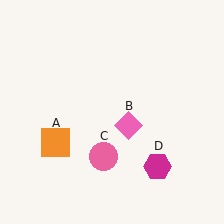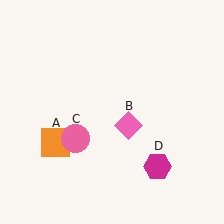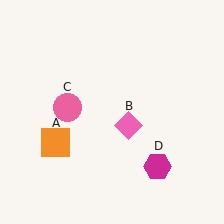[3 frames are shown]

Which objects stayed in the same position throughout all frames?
Orange square (object A) and pink diamond (object B) and magenta hexagon (object D) remained stationary.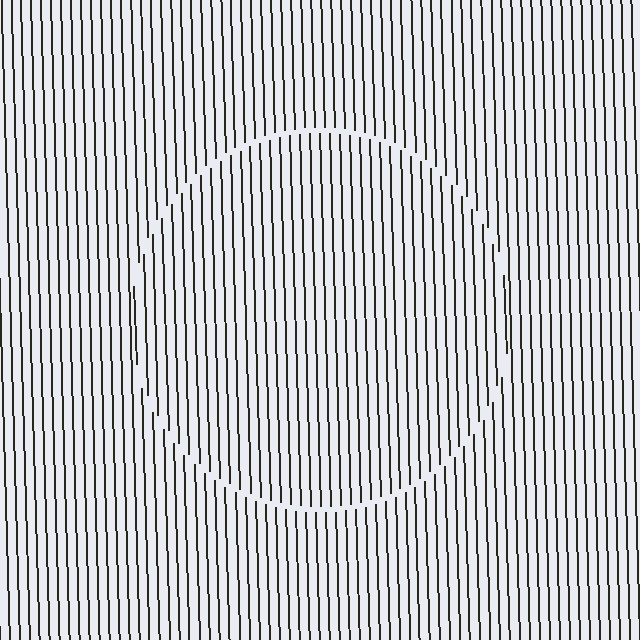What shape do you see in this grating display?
An illusory circle. The interior of the shape contains the same grating, shifted by half a period — the contour is defined by the phase discontinuity where line-ends from the inner and outer gratings abut.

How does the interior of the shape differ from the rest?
The interior of the shape contains the same grating, shifted by half a period — the contour is defined by the phase discontinuity where line-ends from the inner and outer gratings abut.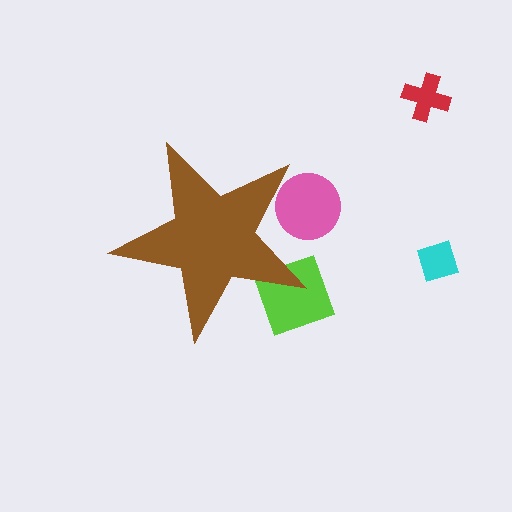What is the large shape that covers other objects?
A brown star.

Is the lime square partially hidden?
Yes, the lime square is partially hidden behind the brown star.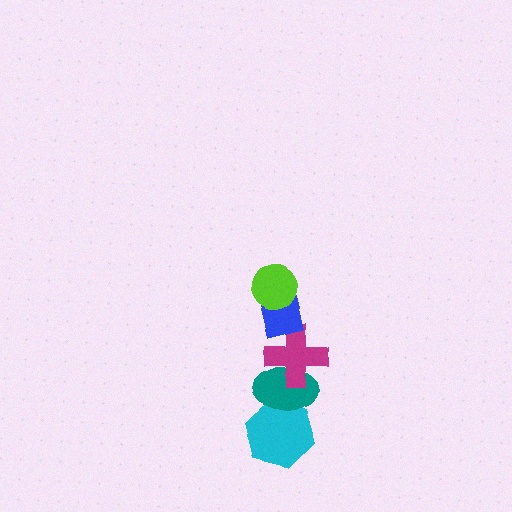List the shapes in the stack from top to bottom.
From top to bottom: the lime circle, the blue square, the magenta cross, the teal ellipse, the cyan hexagon.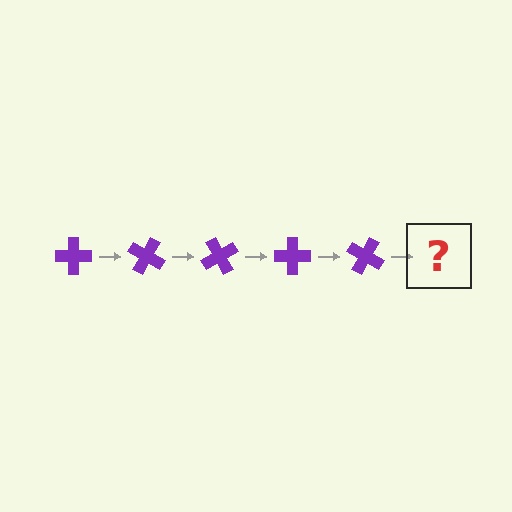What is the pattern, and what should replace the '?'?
The pattern is that the cross rotates 30 degrees each step. The '?' should be a purple cross rotated 150 degrees.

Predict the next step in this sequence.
The next step is a purple cross rotated 150 degrees.